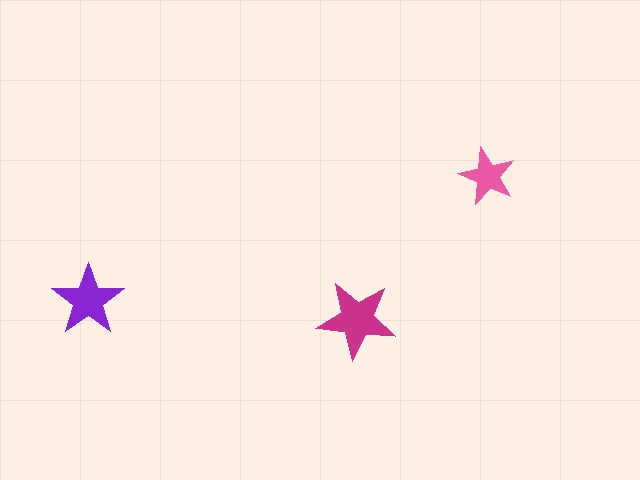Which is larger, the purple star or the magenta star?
The magenta one.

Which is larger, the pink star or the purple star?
The purple one.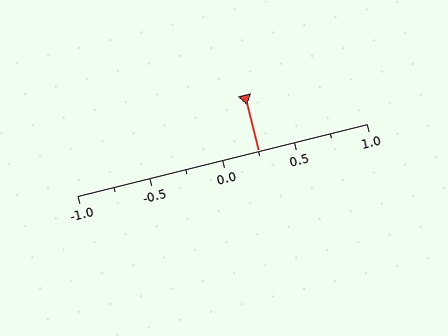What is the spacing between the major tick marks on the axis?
The major ticks are spaced 0.5 apart.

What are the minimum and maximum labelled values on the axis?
The axis runs from -1.0 to 1.0.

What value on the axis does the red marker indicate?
The marker indicates approximately 0.25.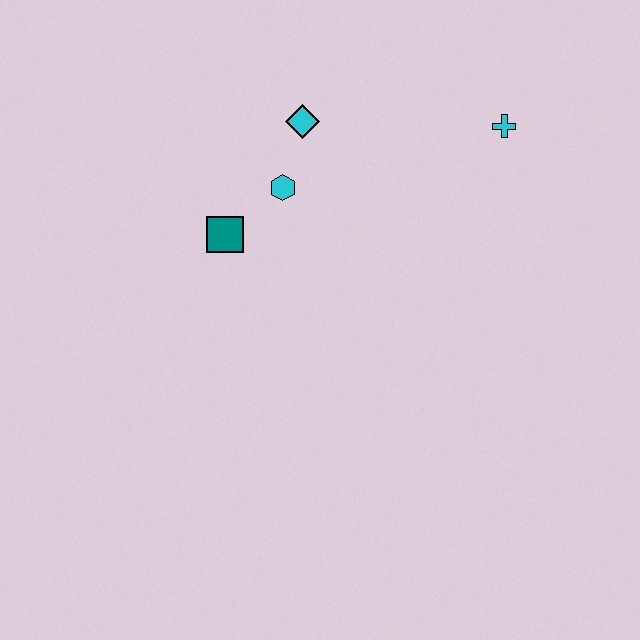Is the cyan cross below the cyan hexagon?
No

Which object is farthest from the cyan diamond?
The cyan cross is farthest from the cyan diamond.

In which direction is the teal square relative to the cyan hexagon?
The teal square is to the left of the cyan hexagon.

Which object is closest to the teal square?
The cyan hexagon is closest to the teal square.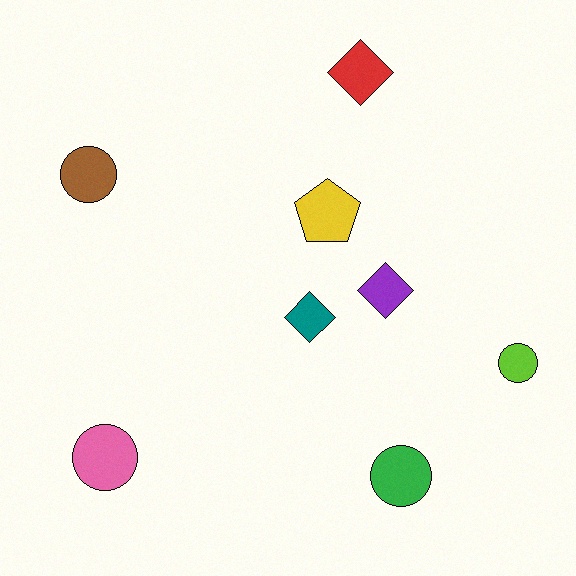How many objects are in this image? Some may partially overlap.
There are 8 objects.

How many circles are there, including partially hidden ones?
There are 4 circles.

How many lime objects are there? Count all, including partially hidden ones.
There is 1 lime object.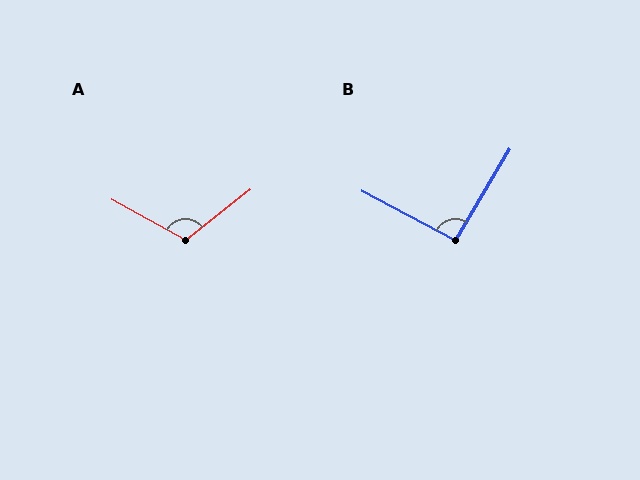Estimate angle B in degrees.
Approximately 93 degrees.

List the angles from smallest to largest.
B (93°), A (113°).